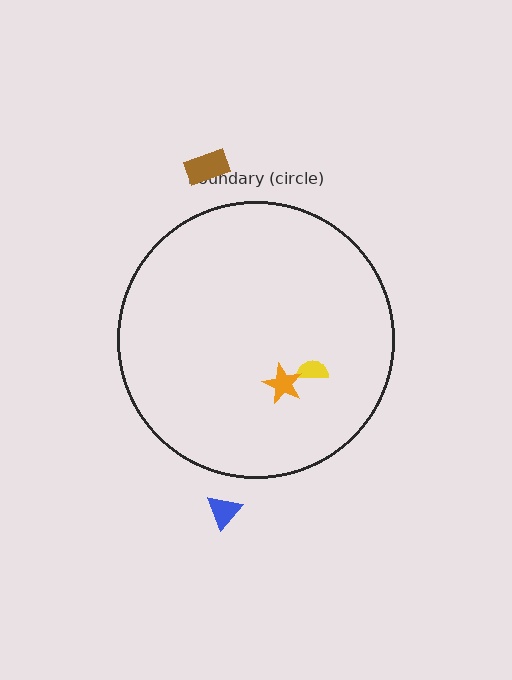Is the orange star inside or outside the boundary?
Inside.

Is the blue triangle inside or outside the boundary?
Outside.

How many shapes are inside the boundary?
2 inside, 2 outside.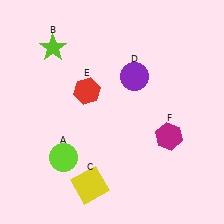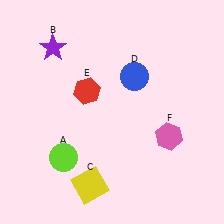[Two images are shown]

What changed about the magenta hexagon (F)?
In Image 1, F is magenta. In Image 2, it changed to pink.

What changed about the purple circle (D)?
In Image 1, D is purple. In Image 2, it changed to blue.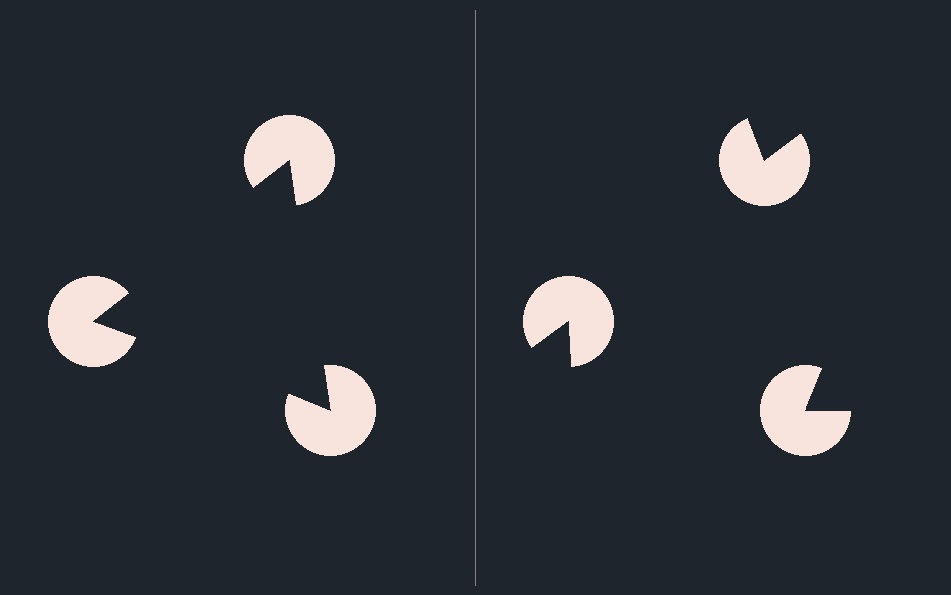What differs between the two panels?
The pac-man discs are positioned identically on both sides; only the wedge orientations differ. On the left they align to a triangle; on the right they are misaligned.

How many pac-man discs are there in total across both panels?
6 — 3 on each side.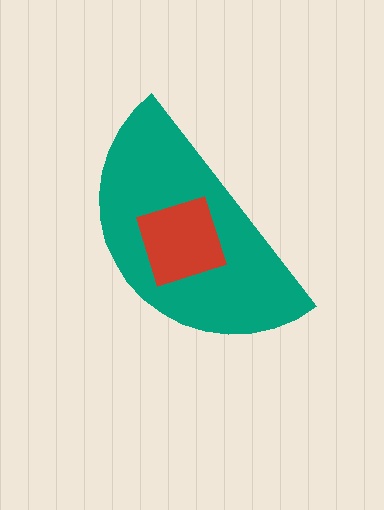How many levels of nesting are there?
2.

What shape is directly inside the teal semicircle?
The red diamond.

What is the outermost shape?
The teal semicircle.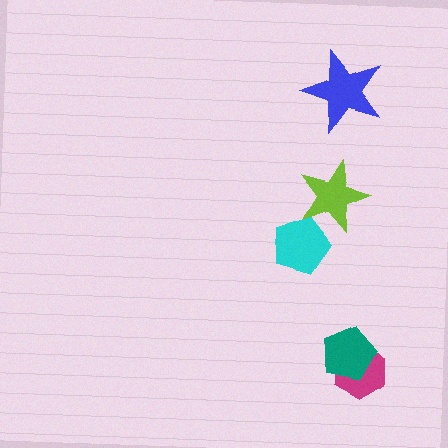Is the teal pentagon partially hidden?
No, no other shape covers it.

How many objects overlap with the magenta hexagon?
1 object overlaps with the magenta hexagon.